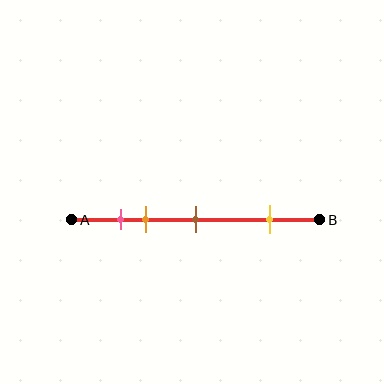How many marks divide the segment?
There are 4 marks dividing the segment.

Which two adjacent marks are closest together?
The pink and orange marks are the closest adjacent pair.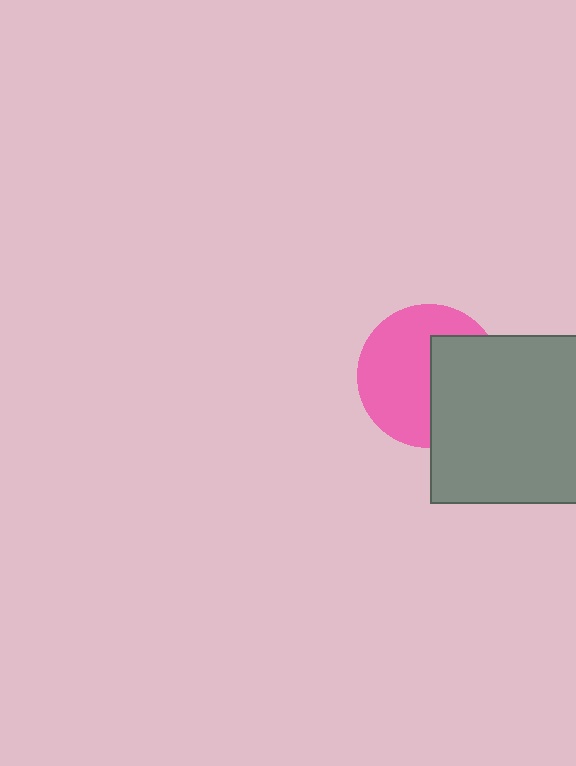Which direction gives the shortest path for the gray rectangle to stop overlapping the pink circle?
Moving right gives the shortest separation.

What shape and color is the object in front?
The object in front is a gray rectangle.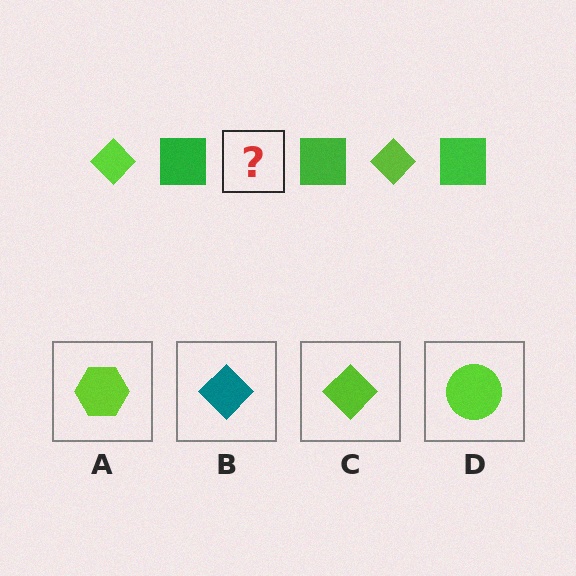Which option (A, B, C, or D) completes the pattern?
C.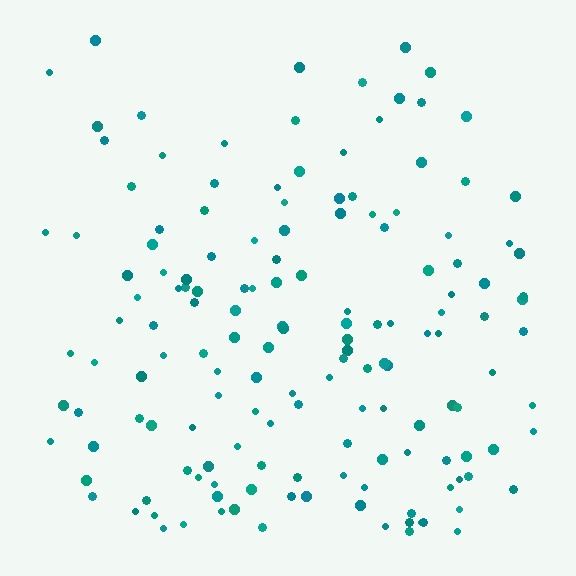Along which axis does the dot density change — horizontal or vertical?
Vertical.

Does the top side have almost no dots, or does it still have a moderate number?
Still a moderate number, just noticeably fewer than the bottom.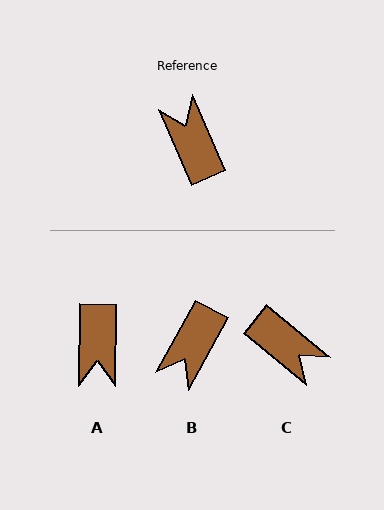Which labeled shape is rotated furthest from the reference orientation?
A, about 156 degrees away.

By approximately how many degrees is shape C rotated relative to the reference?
Approximately 153 degrees clockwise.